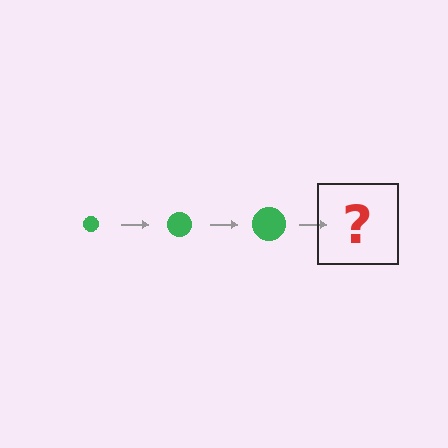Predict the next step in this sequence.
The next step is a green circle, larger than the previous one.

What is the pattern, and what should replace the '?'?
The pattern is that the circle gets progressively larger each step. The '?' should be a green circle, larger than the previous one.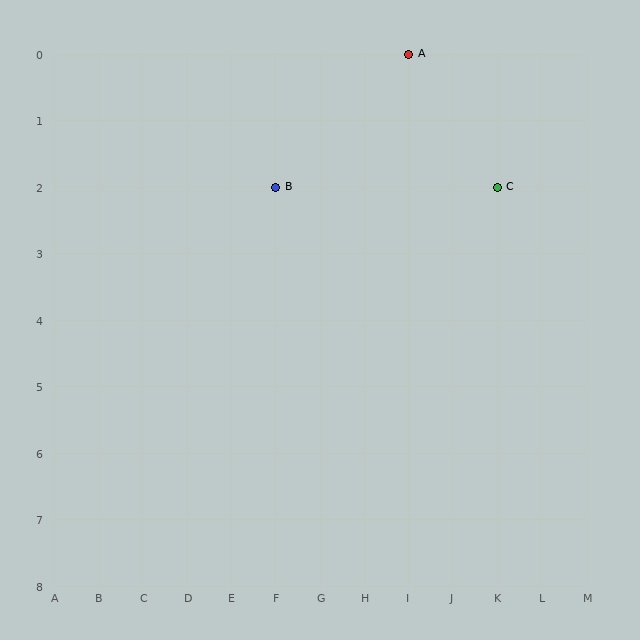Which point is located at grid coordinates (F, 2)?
Point B is at (F, 2).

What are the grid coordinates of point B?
Point B is at grid coordinates (F, 2).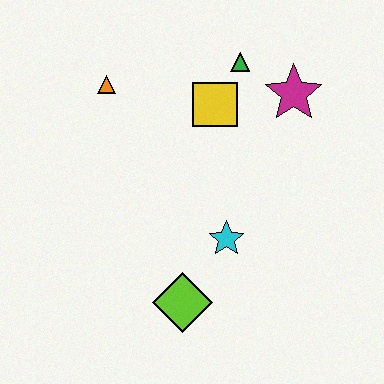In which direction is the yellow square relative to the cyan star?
The yellow square is above the cyan star.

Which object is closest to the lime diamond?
The cyan star is closest to the lime diamond.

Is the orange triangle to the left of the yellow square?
Yes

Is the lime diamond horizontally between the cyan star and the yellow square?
No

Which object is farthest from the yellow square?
The lime diamond is farthest from the yellow square.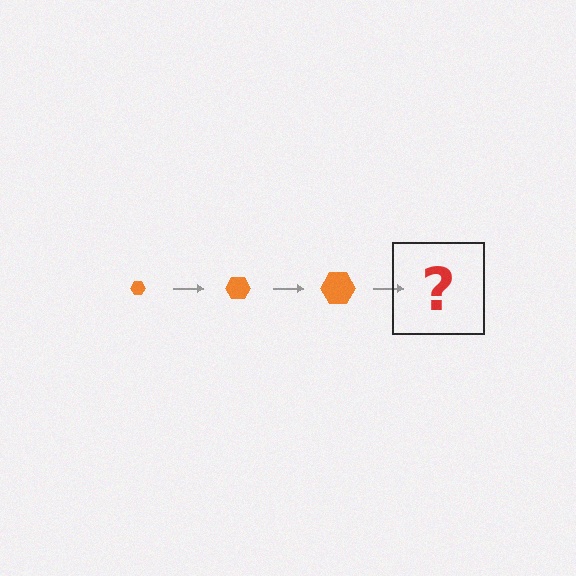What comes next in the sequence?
The next element should be an orange hexagon, larger than the previous one.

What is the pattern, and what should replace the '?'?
The pattern is that the hexagon gets progressively larger each step. The '?' should be an orange hexagon, larger than the previous one.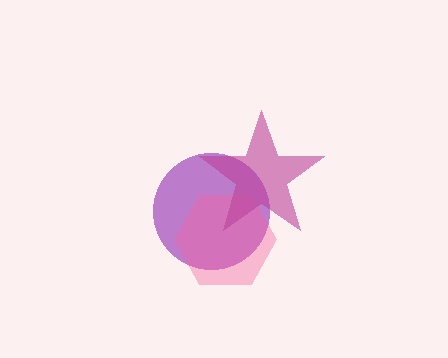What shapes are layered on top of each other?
The layered shapes are: a purple circle, a pink hexagon, a magenta star.